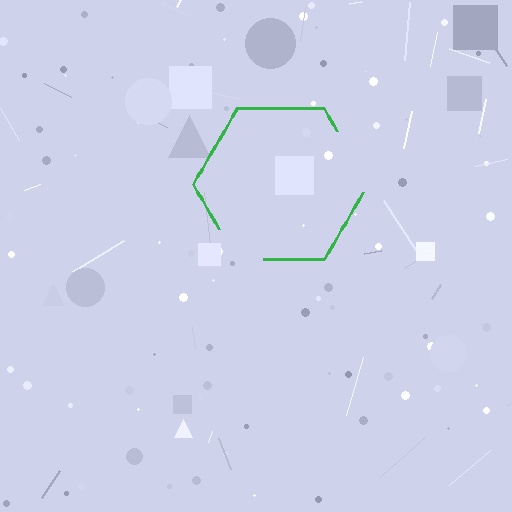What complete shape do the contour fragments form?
The contour fragments form a hexagon.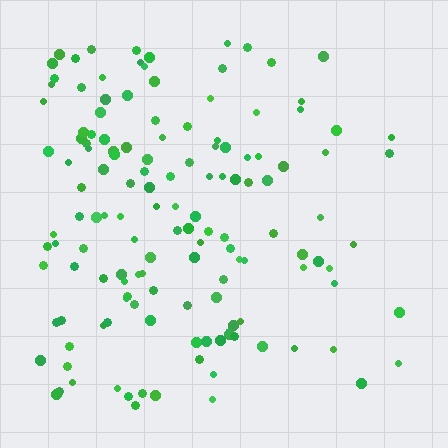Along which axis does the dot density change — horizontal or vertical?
Horizontal.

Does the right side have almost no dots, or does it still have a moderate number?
Still a moderate number, just noticeably fewer than the left.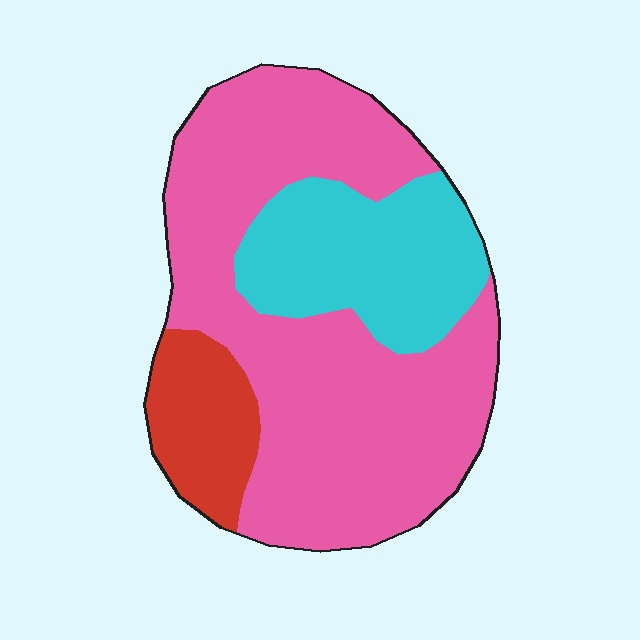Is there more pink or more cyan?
Pink.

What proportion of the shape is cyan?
Cyan covers roughly 25% of the shape.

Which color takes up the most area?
Pink, at roughly 65%.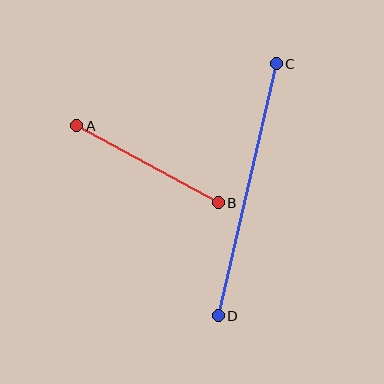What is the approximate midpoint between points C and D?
The midpoint is at approximately (247, 190) pixels.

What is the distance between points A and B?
The distance is approximately 161 pixels.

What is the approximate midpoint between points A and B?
The midpoint is at approximately (148, 164) pixels.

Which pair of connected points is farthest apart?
Points C and D are farthest apart.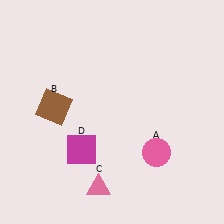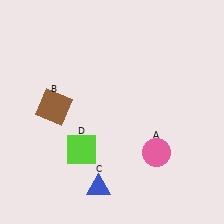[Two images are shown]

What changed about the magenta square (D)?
In Image 1, D is magenta. In Image 2, it changed to lime.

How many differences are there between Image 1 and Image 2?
There are 2 differences between the two images.